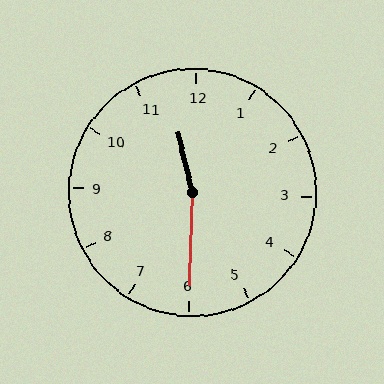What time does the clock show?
11:30.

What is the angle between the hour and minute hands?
Approximately 165 degrees.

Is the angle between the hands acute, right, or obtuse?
It is obtuse.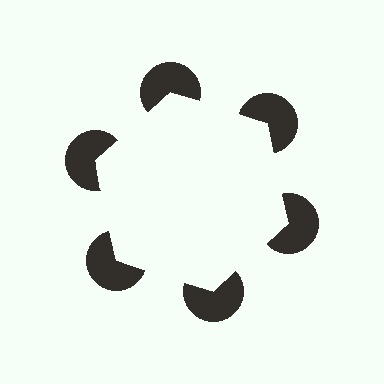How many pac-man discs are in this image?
There are 6 — one at each vertex of the illusory hexagon.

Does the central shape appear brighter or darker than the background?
It typically appears slightly brighter than the background, even though no actual brightness change is drawn.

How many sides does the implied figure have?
6 sides.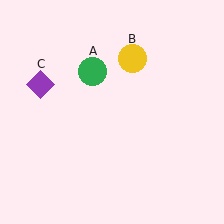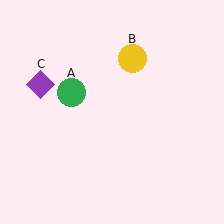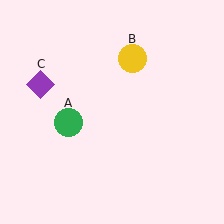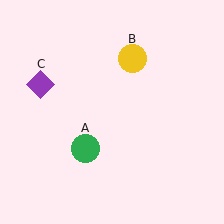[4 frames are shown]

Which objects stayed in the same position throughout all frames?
Yellow circle (object B) and purple diamond (object C) remained stationary.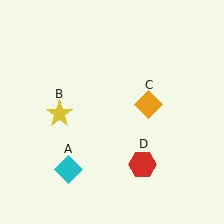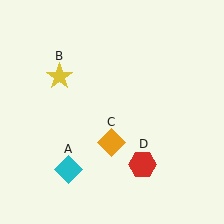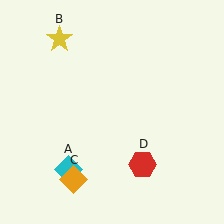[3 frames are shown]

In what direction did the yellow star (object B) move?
The yellow star (object B) moved up.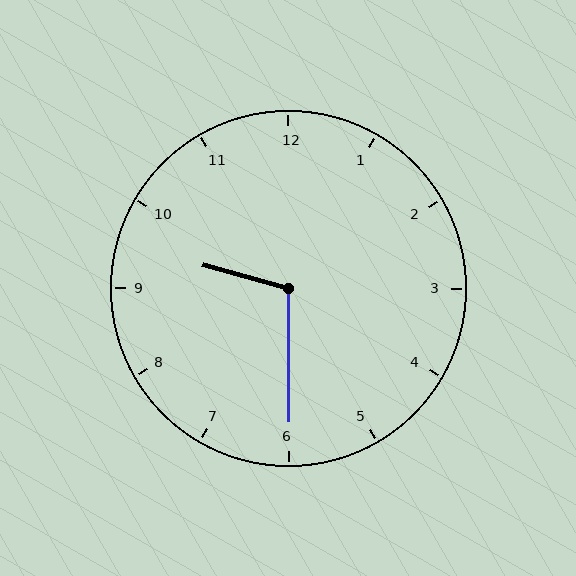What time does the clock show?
9:30.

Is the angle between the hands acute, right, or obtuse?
It is obtuse.